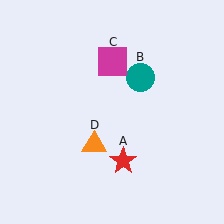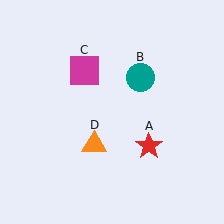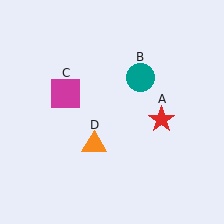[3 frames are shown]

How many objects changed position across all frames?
2 objects changed position: red star (object A), magenta square (object C).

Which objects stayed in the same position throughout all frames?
Teal circle (object B) and orange triangle (object D) remained stationary.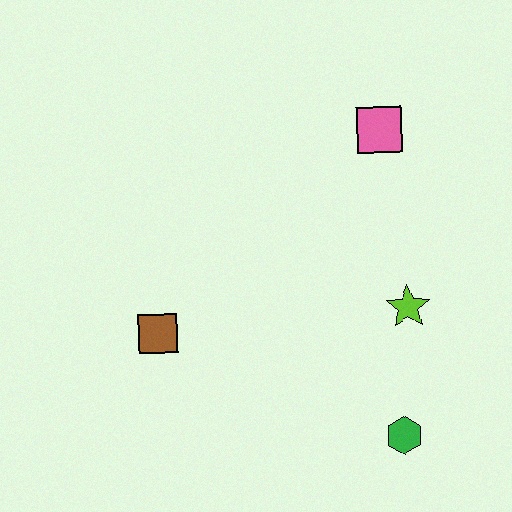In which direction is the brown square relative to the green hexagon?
The brown square is to the left of the green hexagon.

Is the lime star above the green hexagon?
Yes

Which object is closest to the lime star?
The green hexagon is closest to the lime star.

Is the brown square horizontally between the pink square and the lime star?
No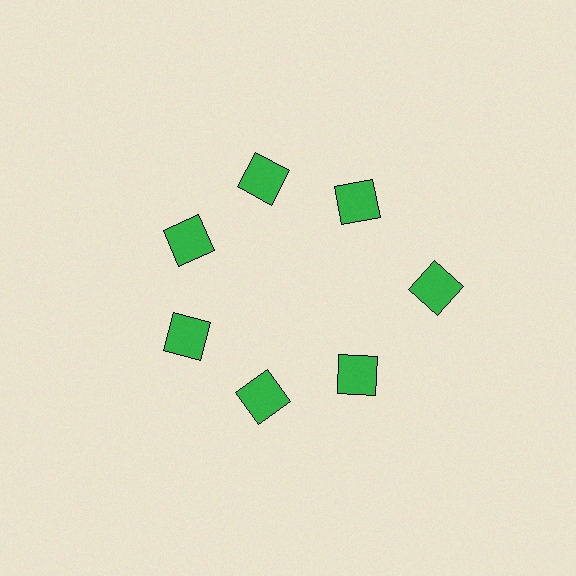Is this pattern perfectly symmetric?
No. The 7 green squares are arranged in a ring, but one element near the 3 o'clock position is pushed outward from the center, breaking the 7-fold rotational symmetry.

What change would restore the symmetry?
The symmetry would be restored by moving it inward, back onto the ring so that all 7 squares sit at equal angles and equal distance from the center.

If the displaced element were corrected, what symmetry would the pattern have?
It would have 7-fold rotational symmetry — the pattern would map onto itself every 51 degrees.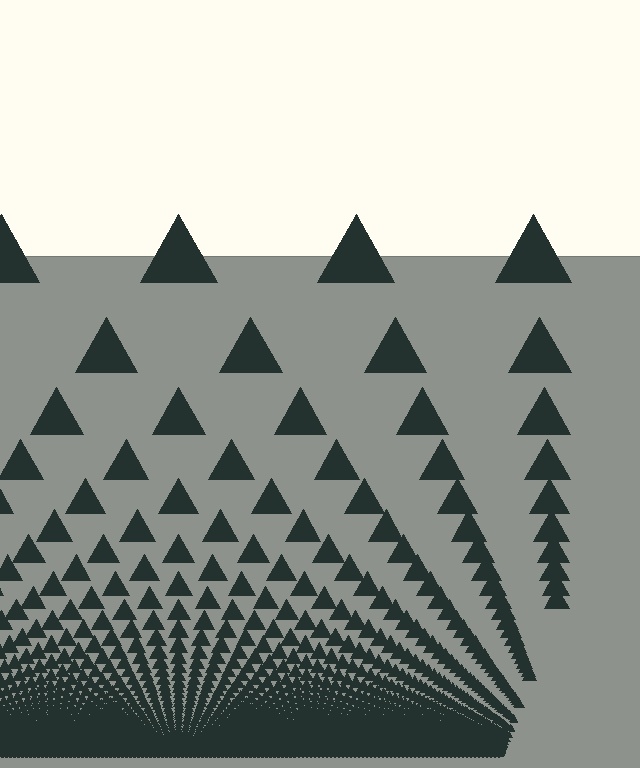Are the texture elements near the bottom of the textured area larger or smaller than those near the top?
Smaller. The gradient is inverted — elements near the bottom are smaller and denser.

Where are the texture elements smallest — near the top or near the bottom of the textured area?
Near the bottom.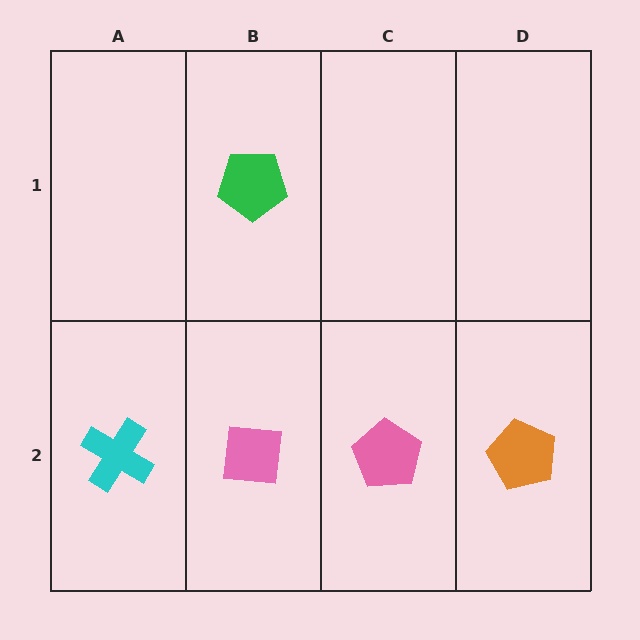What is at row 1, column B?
A green pentagon.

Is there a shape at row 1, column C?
No, that cell is empty.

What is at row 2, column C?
A pink pentagon.